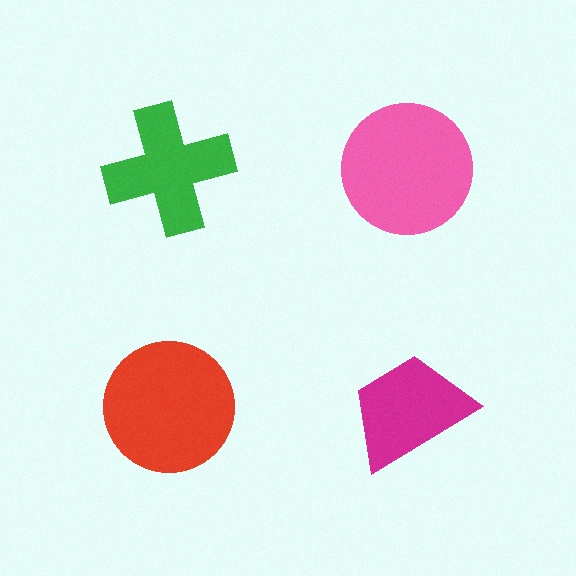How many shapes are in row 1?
2 shapes.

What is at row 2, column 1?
A red circle.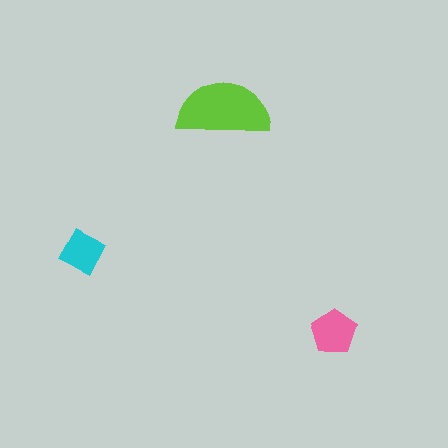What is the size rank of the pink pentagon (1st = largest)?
2nd.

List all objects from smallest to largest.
The cyan diamond, the pink pentagon, the lime semicircle.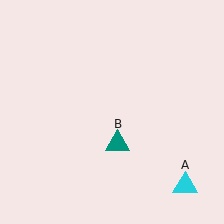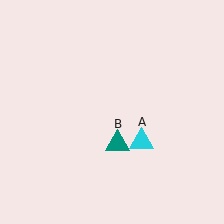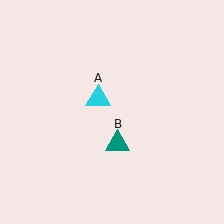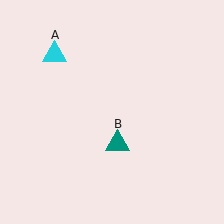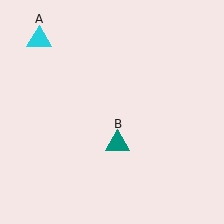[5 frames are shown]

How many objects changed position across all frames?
1 object changed position: cyan triangle (object A).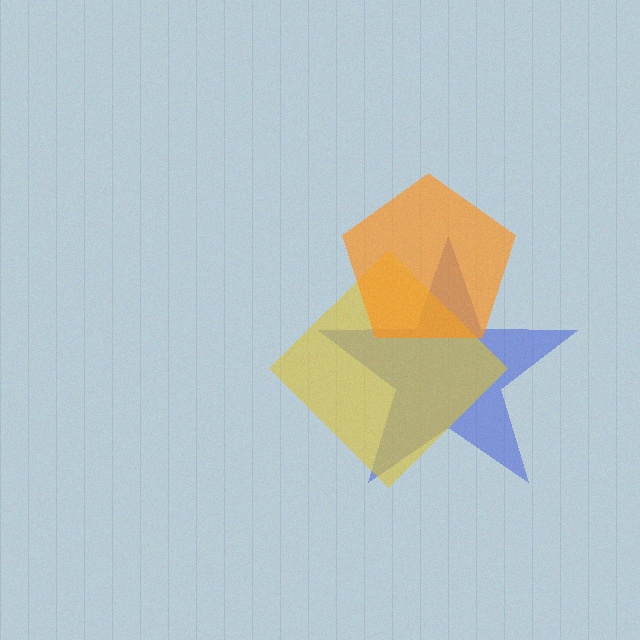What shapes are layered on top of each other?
The layered shapes are: a blue star, a yellow diamond, an orange pentagon.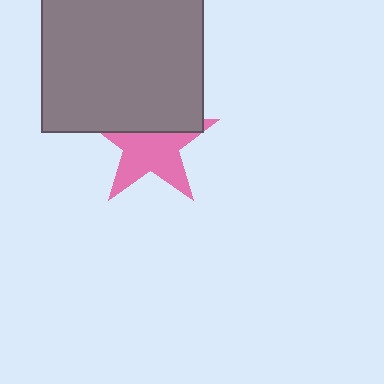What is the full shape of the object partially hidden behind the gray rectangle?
The partially hidden object is a pink star.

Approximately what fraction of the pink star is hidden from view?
Roughly 40% of the pink star is hidden behind the gray rectangle.